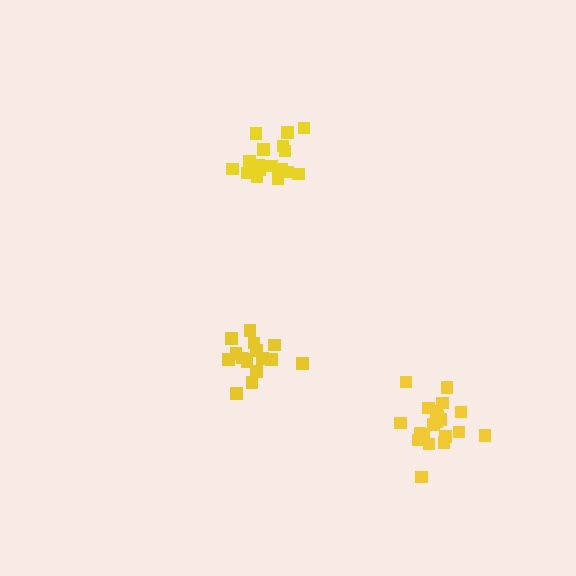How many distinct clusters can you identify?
There are 3 distinct clusters.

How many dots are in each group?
Group 1: 16 dots, Group 2: 21 dots, Group 3: 17 dots (54 total).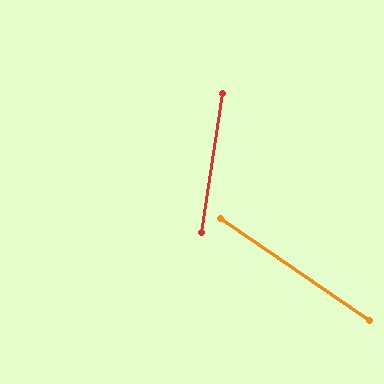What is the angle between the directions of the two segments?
Approximately 64 degrees.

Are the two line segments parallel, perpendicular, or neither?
Neither parallel nor perpendicular — they differ by about 64°.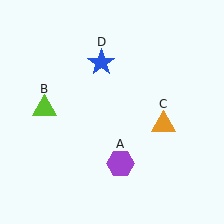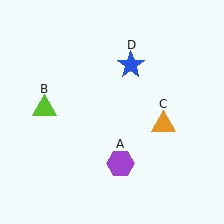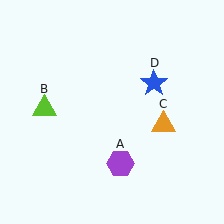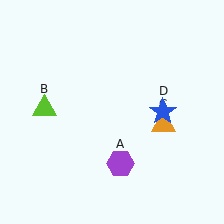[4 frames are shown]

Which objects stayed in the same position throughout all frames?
Purple hexagon (object A) and lime triangle (object B) and orange triangle (object C) remained stationary.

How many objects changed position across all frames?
1 object changed position: blue star (object D).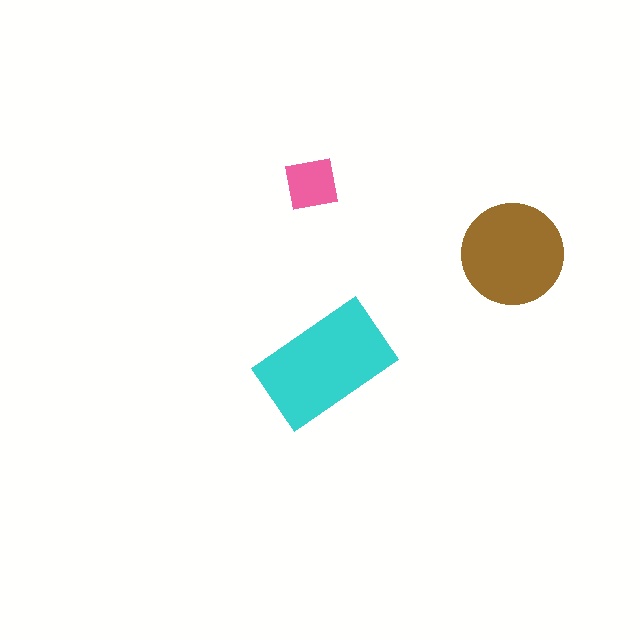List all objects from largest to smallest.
The cyan rectangle, the brown circle, the pink square.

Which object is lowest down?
The cyan rectangle is bottommost.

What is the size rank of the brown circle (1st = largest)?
2nd.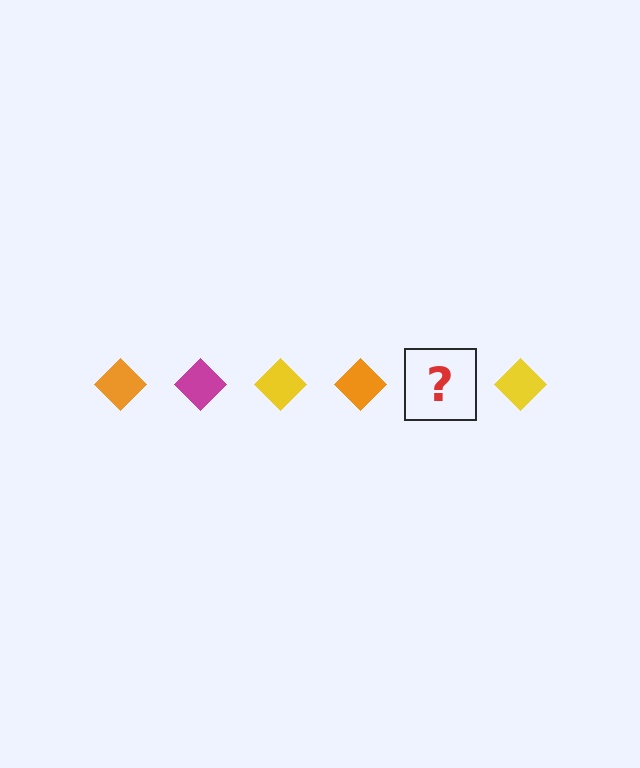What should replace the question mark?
The question mark should be replaced with a magenta diamond.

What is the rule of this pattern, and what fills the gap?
The rule is that the pattern cycles through orange, magenta, yellow diamonds. The gap should be filled with a magenta diamond.